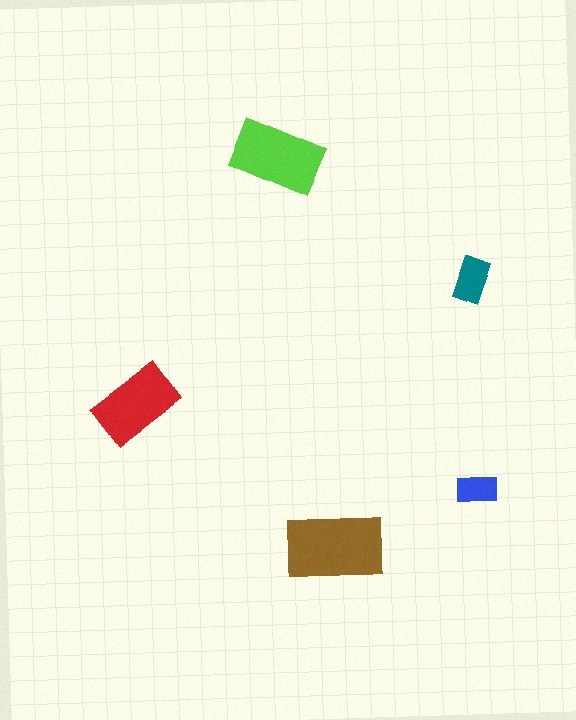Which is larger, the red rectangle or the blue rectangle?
The red one.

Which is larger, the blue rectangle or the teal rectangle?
The teal one.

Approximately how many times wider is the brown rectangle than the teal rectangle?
About 2 times wider.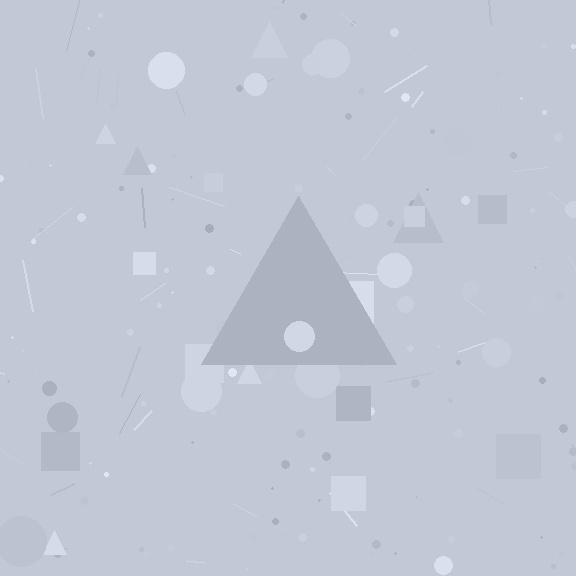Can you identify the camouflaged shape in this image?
The camouflaged shape is a triangle.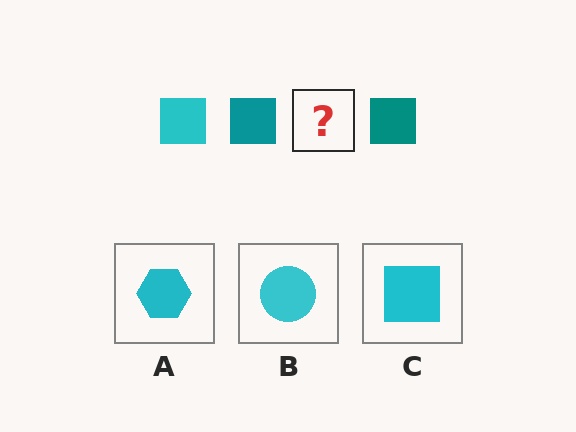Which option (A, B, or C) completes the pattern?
C.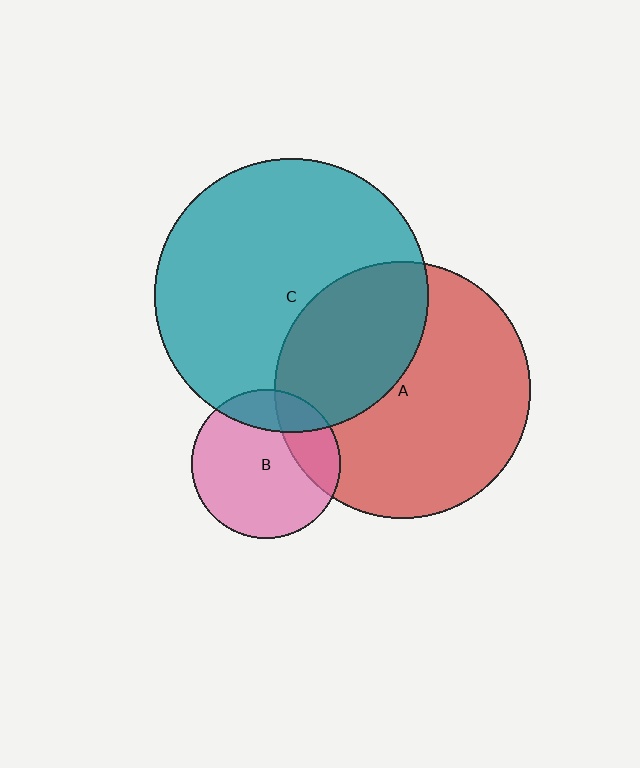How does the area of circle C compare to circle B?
Approximately 3.4 times.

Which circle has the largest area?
Circle C (teal).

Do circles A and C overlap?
Yes.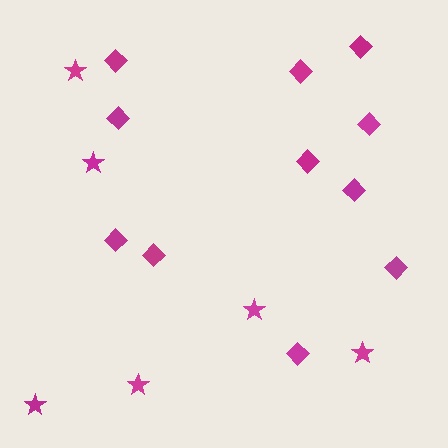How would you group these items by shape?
There are 2 groups: one group of stars (6) and one group of diamonds (11).